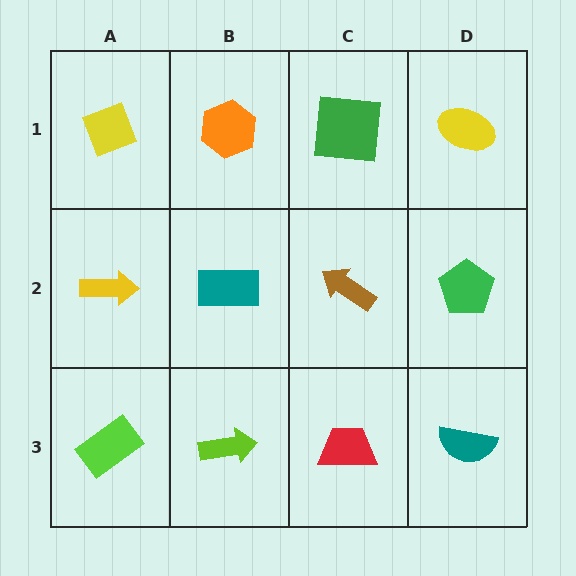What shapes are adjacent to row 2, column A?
A yellow diamond (row 1, column A), a lime rectangle (row 3, column A), a teal rectangle (row 2, column B).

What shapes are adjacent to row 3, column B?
A teal rectangle (row 2, column B), a lime rectangle (row 3, column A), a red trapezoid (row 3, column C).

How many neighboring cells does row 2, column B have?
4.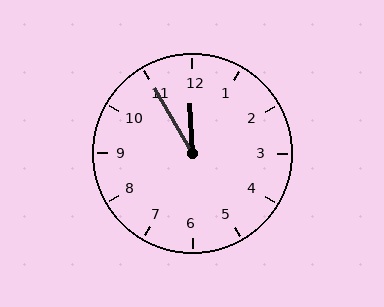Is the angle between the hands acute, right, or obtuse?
It is acute.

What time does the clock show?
11:55.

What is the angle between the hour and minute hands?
Approximately 28 degrees.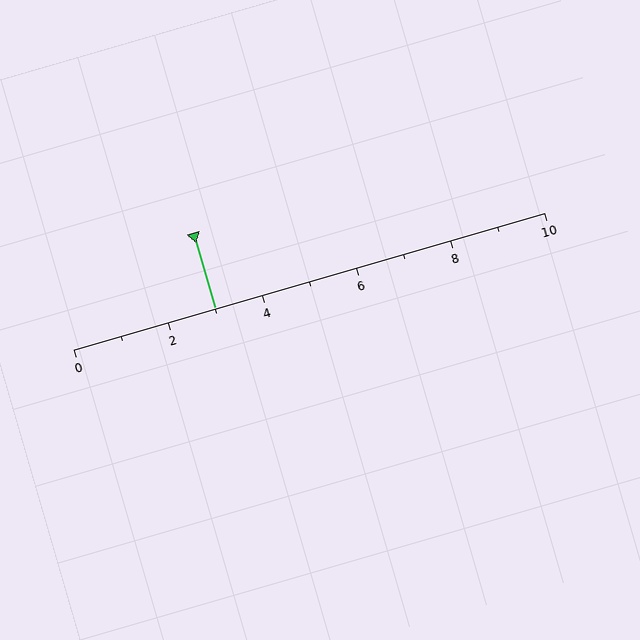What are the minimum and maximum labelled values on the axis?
The axis runs from 0 to 10.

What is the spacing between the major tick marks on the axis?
The major ticks are spaced 2 apart.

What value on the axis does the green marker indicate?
The marker indicates approximately 3.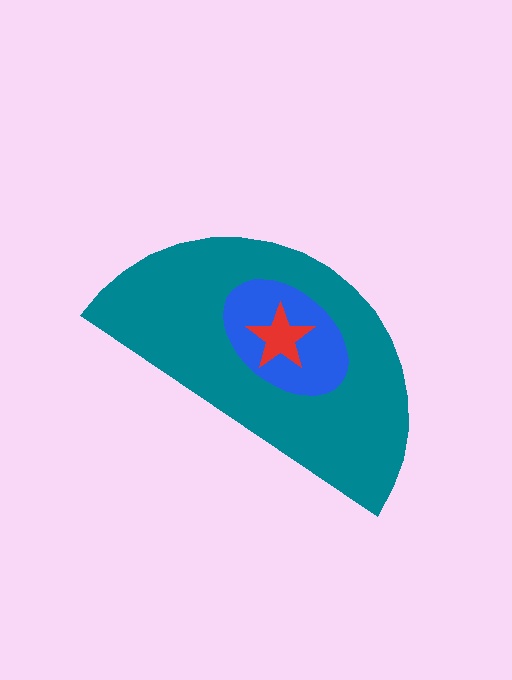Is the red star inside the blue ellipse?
Yes.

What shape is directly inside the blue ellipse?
The red star.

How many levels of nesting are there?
3.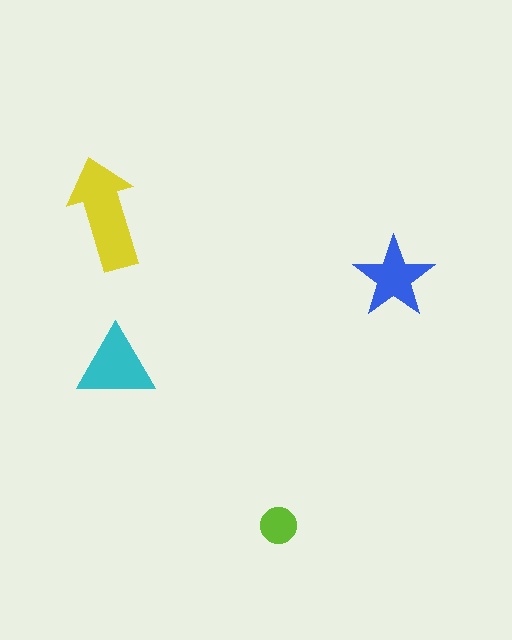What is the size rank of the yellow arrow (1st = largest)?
1st.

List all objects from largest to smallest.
The yellow arrow, the cyan triangle, the blue star, the lime circle.